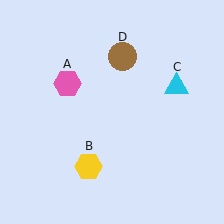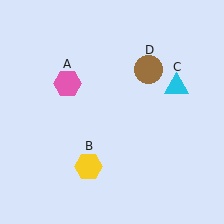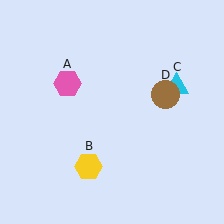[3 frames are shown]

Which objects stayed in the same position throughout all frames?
Pink hexagon (object A) and yellow hexagon (object B) and cyan triangle (object C) remained stationary.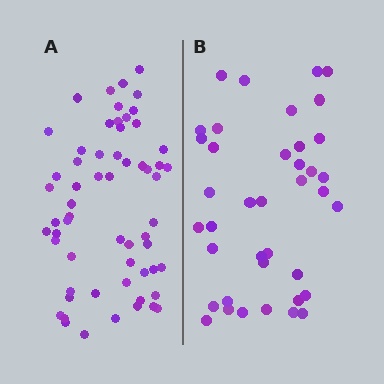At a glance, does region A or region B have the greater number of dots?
Region A (the left region) has more dots.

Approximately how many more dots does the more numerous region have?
Region A has approximately 20 more dots than region B.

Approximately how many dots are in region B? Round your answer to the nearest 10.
About 40 dots. (The exact count is 39, which rounds to 40.)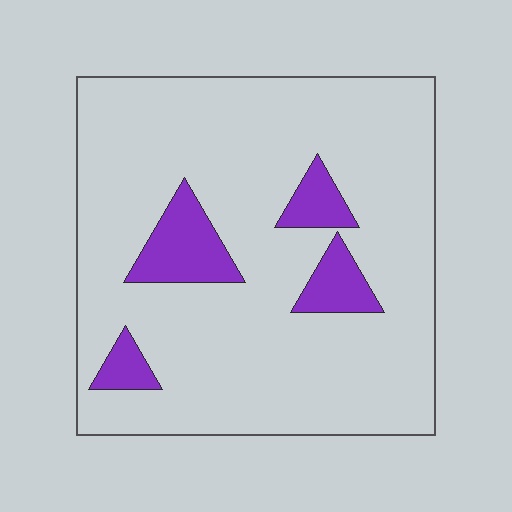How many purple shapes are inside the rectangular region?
4.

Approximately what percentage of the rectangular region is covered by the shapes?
Approximately 15%.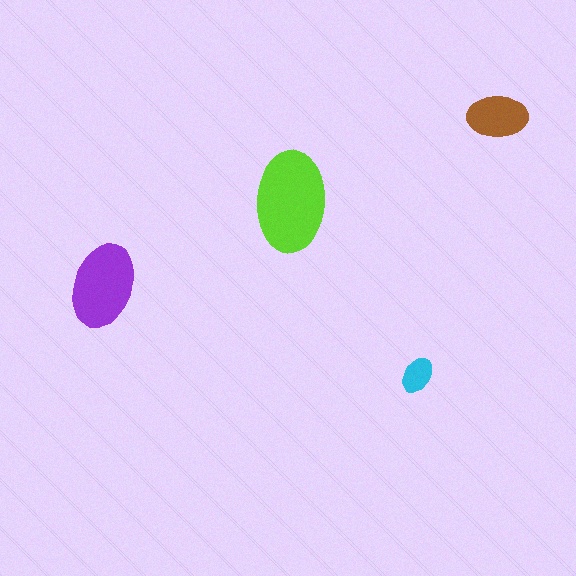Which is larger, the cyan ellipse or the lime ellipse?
The lime one.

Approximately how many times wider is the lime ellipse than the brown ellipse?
About 1.5 times wider.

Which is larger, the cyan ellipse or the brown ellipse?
The brown one.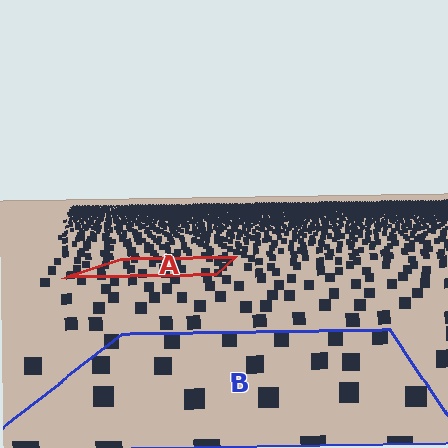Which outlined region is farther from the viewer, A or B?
Region A is farther from the viewer — the texture elements inside it appear smaller and more densely packed.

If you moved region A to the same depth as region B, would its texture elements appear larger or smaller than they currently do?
They would appear larger. At a closer depth, the same texture elements are projected at a bigger on-screen size.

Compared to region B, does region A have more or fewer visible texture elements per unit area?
Region A has more texture elements per unit area — they are packed more densely because it is farther away.